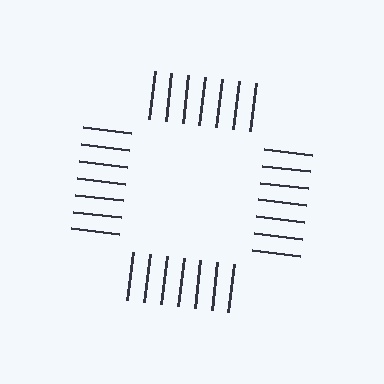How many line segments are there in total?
28 — 7 along each of the 4 edges.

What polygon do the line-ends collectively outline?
An illusory square — the line segments terminate on its edges but no continuous stroke is drawn.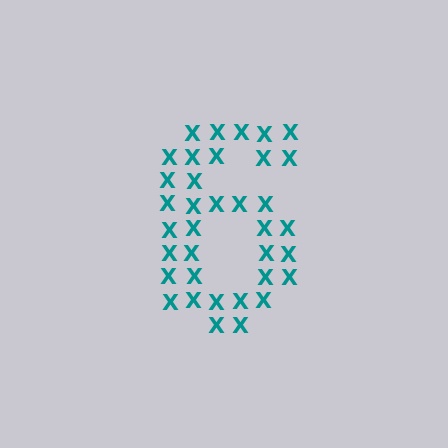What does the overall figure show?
The overall figure shows the digit 6.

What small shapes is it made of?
It is made of small letter X's.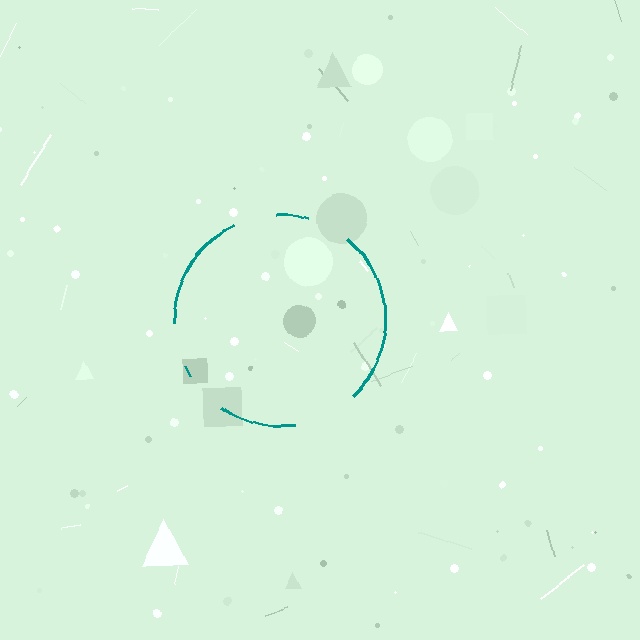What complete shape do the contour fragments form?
The contour fragments form a circle.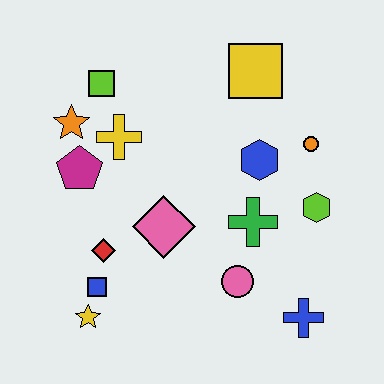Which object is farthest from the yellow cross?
The blue cross is farthest from the yellow cross.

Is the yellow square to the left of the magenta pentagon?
No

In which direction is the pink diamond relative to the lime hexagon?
The pink diamond is to the left of the lime hexagon.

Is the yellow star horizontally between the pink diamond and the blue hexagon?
No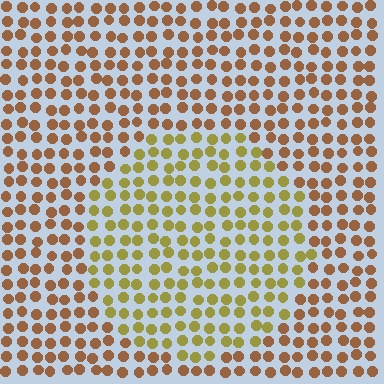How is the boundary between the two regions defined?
The boundary is defined purely by a slight shift in hue (about 37 degrees). Spacing, size, and orientation are identical on both sides.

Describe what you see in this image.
The image is filled with small brown elements in a uniform arrangement. A circle-shaped region is visible where the elements are tinted to a slightly different hue, forming a subtle color boundary.